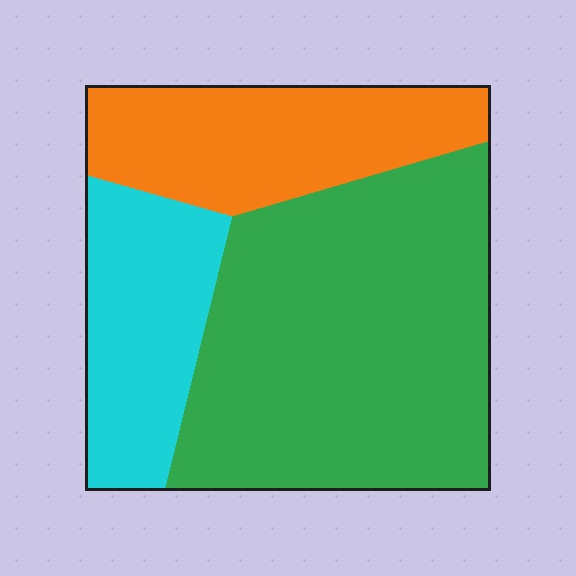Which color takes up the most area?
Green, at roughly 55%.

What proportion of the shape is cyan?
Cyan covers around 20% of the shape.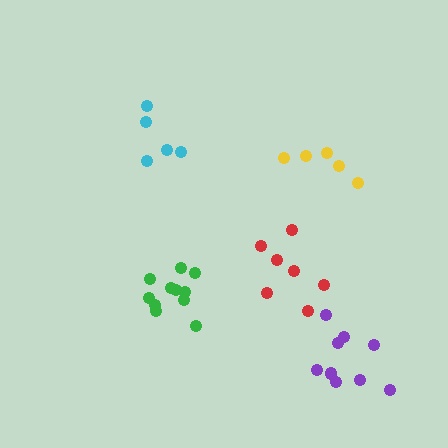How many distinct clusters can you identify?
There are 5 distinct clusters.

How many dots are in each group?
Group 1: 11 dots, Group 2: 5 dots, Group 3: 7 dots, Group 4: 9 dots, Group 5: 5 dots (37 total).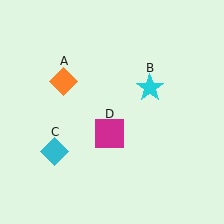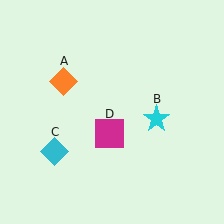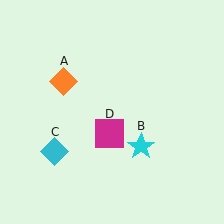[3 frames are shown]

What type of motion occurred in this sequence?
The cyan star (object B) rotated clockwise around the center of the scene.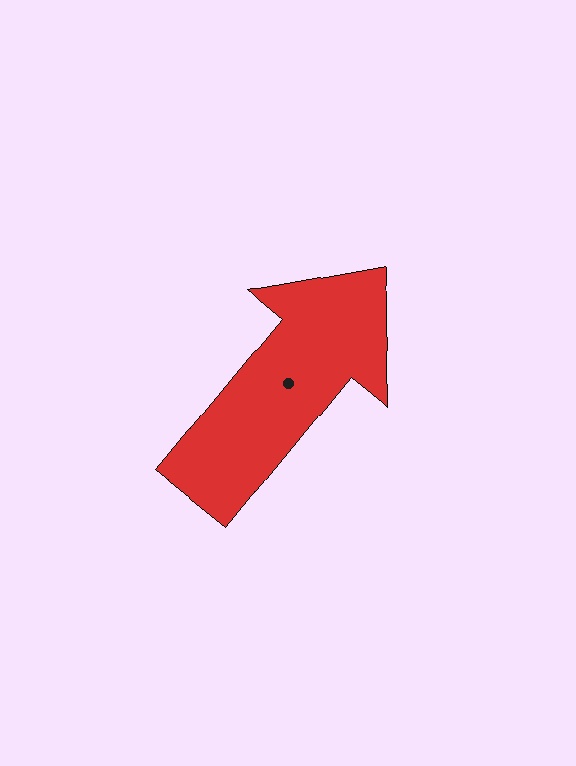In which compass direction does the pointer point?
Northeast.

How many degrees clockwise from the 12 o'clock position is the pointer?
Approximately 39 degrees.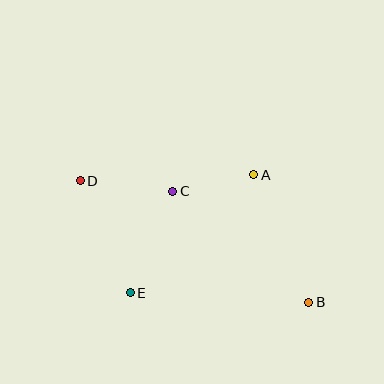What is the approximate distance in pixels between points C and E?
The distance between C and E is approximately 110 pixels.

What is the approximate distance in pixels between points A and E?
The distance between A and E is approximately 171 pixels.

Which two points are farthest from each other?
Points B and D are farthest from each other.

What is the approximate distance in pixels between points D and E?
The distance between D and E is approximately 122 pixels.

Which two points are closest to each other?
Points A and C are closest to each other.